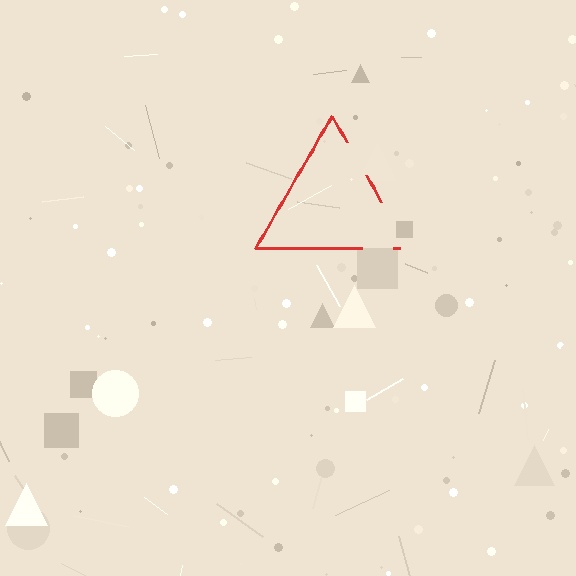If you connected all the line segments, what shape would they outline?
They would outline a triangle.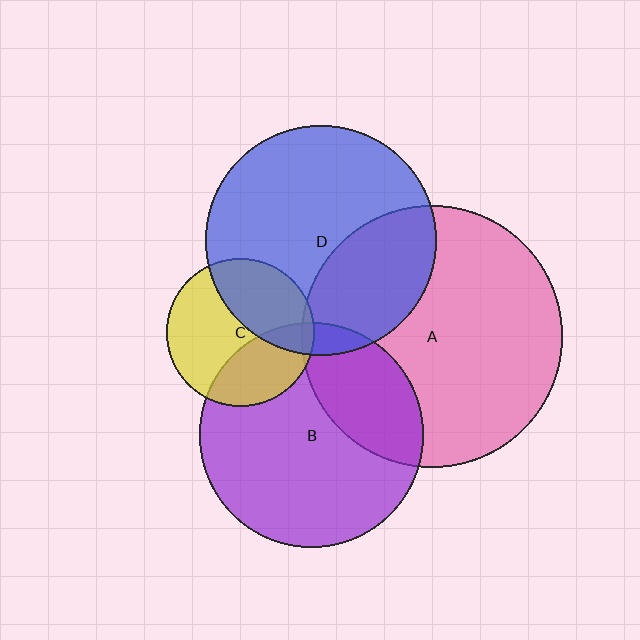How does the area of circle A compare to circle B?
Approximately 1.4 times.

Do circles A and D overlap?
Yes.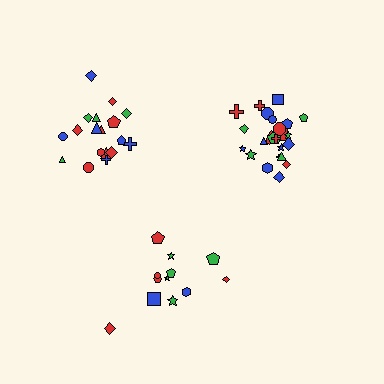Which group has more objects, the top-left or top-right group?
The top-right group.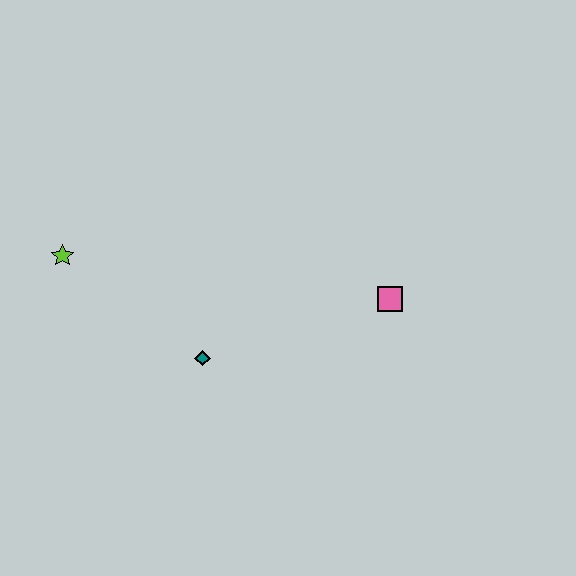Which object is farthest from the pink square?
The lime star is farthest from the pink square.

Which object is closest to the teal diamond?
The lime star is closest to the teal diamond.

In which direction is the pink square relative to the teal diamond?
The pink square is to the right of the teal diamond.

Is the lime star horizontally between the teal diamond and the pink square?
No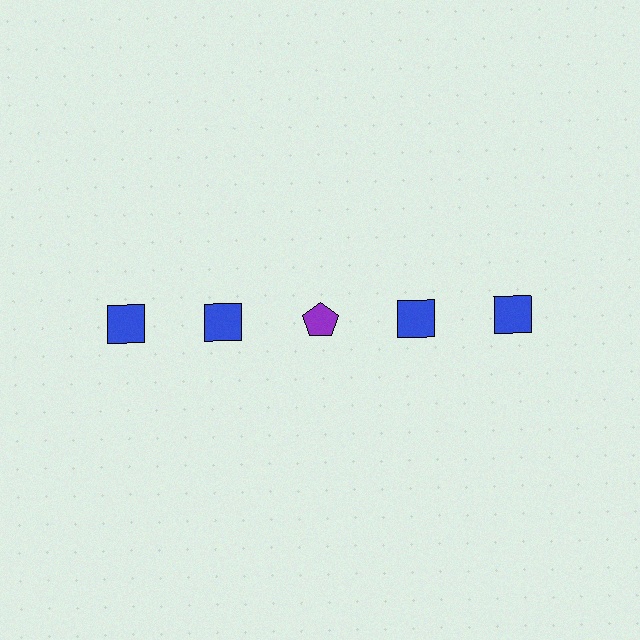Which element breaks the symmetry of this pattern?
The purple pentagon in the top row, center column breaks the symmetry. All other shapes are blue squares.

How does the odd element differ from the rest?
It differs in both color (purple instead of blue) and shape (pentagon instead of square).